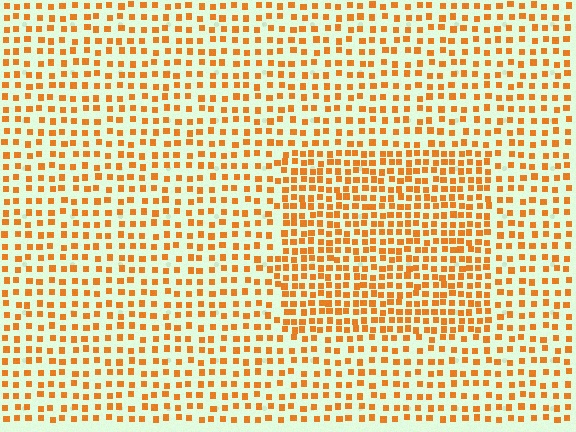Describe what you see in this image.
The image contains small orange elements arranged at two different densities. A rectangle-shaped region is visible where the elements are more densely packed than the surrounding area.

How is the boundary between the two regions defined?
The boundary is defined by a change in element density (approximately 1.7x ratio). All elements are the same color, size, and shape.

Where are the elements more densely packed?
The elements are more densely packed inside the rectangle boundary.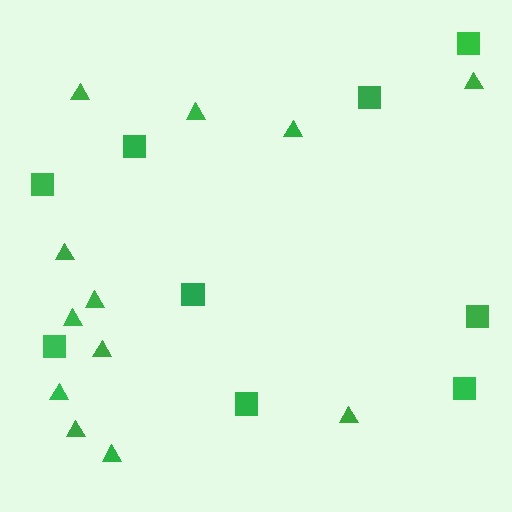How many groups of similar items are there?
There are 2 groups: one group of triangles (12) and one group of squares (9).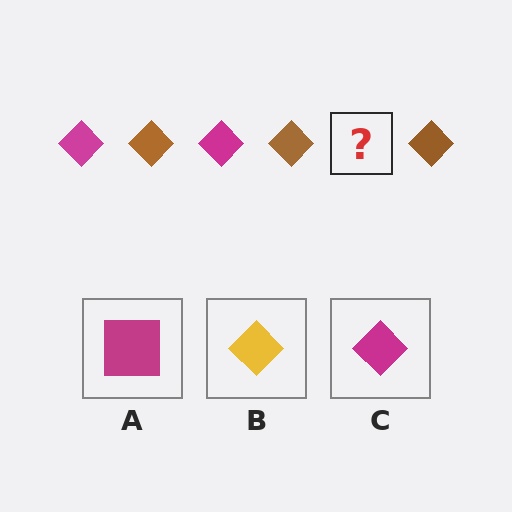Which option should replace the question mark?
Option C.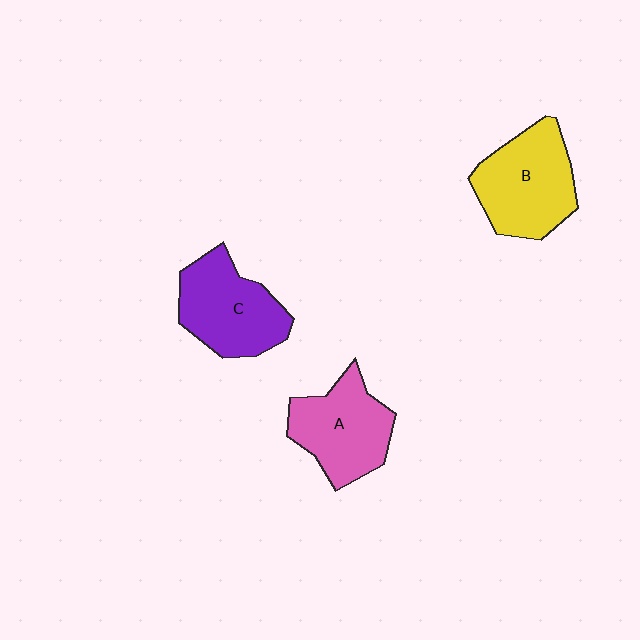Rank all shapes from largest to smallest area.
From largest to smallest: B (yellow), C (purple), A (pink).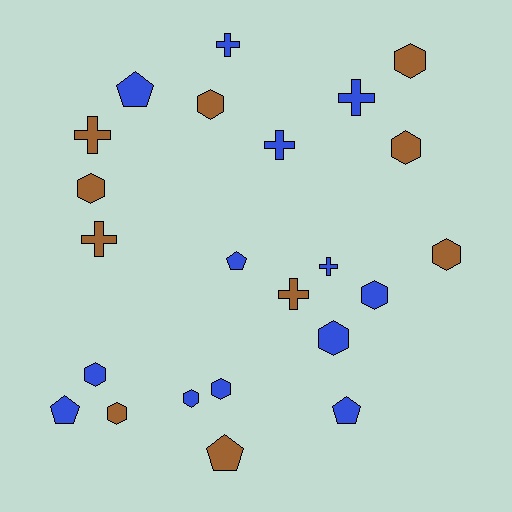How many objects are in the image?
There are 23 objects.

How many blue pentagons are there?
There are 4 blue pentagons.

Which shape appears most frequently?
Hexagon, with 11 objects.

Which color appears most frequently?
Blue, with 13 objects.